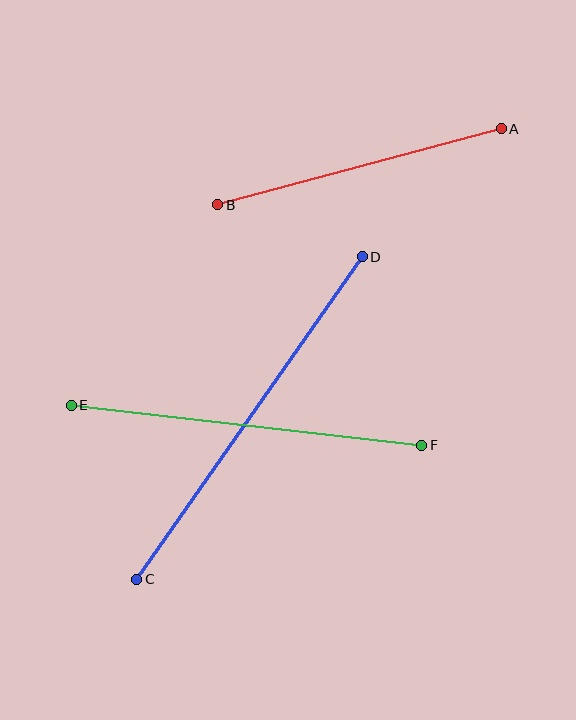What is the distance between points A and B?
The distance is approximately 294 pixels.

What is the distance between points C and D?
The distance is approximately 393 pixels.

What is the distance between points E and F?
The distance is approximately 353 pixels.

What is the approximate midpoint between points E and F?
The midpoint is at approximately (247, 425) pixels.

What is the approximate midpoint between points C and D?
The midpoint is at approximately (249, 418) pixels.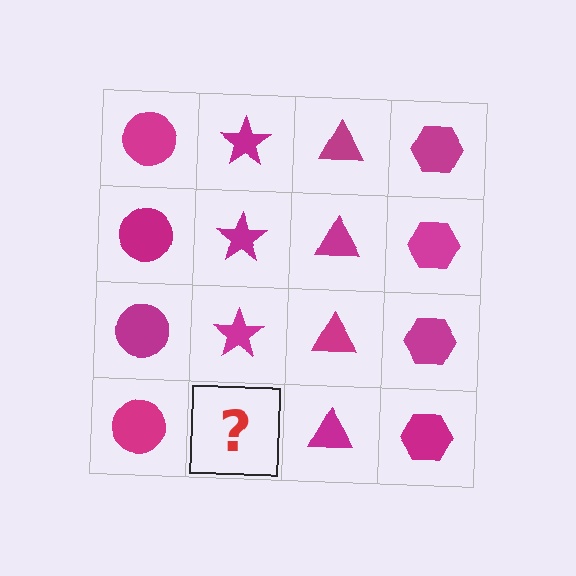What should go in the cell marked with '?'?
The missing cell should contain a magenta star.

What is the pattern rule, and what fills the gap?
The rule is that each column has a consistent shape. The gap should be filled with a magenta star.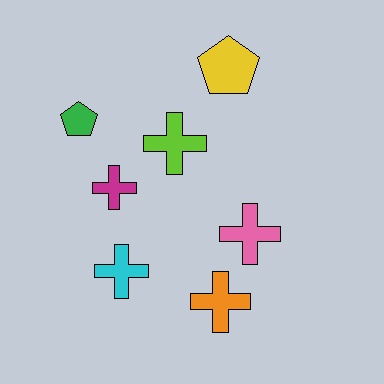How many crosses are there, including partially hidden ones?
There are 5 crosses.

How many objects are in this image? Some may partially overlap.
There are 7 objects.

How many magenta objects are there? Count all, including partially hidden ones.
There is 1 magenta object.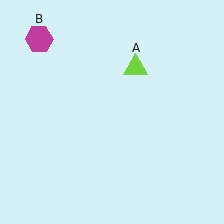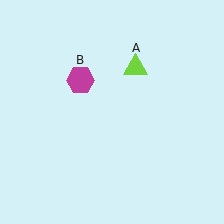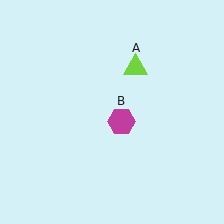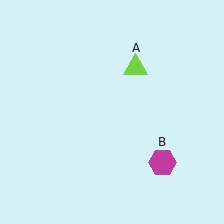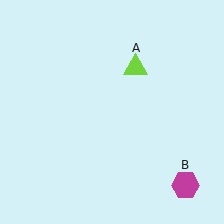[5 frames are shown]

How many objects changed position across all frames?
1 object changed position: magenta hexagon (object B).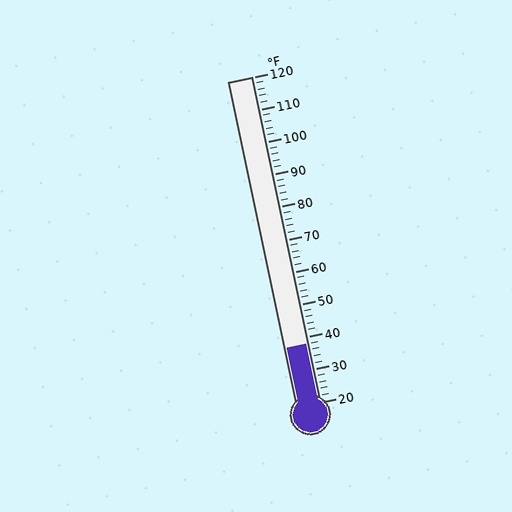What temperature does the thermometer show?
The thermometer shows approximately 38°F.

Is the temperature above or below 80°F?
The temperature is below 80°F.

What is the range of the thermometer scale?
The thermometer scale ranges from 20°F to 120°F.